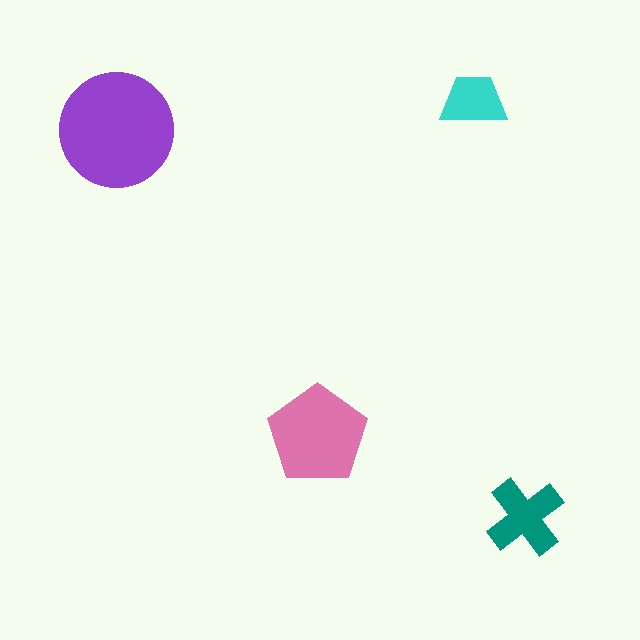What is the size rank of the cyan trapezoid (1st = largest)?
4th.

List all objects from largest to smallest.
The purple circle, the pink pentagon, the teal cross, the cyan trapezoid.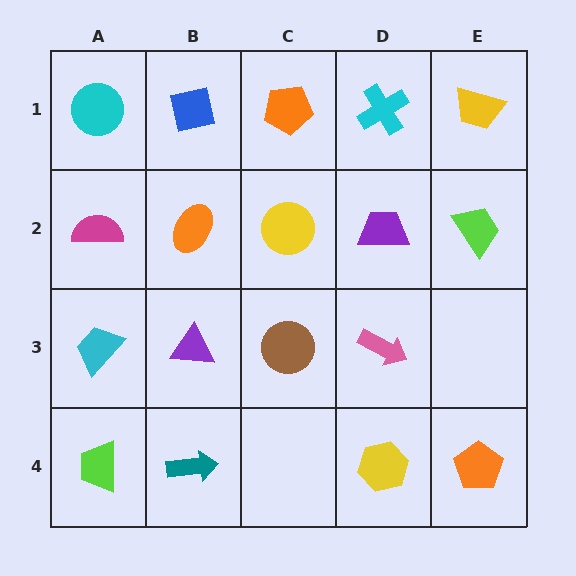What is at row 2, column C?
A yellow circle.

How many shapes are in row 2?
5 shapes.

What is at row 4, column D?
A yellow hexagon.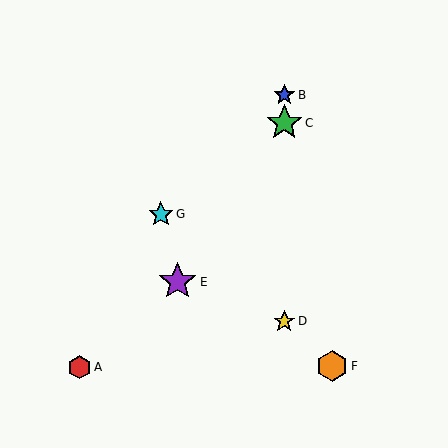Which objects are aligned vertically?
Objects B, C, D are aligned vertically.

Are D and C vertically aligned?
Yes, both are at x≈284.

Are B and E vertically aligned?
No, B is at x≈284 and E is at x≈178.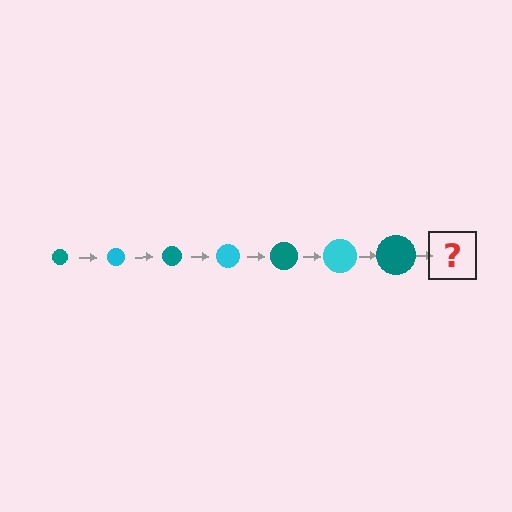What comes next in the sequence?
The next element should be a cyan circle, larger than the previous one.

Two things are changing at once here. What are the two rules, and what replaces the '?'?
The two rules are that the circle grows larger each step and the color cycles through teal and cyan. The '?' should be a cyan circle, larger than the previous one.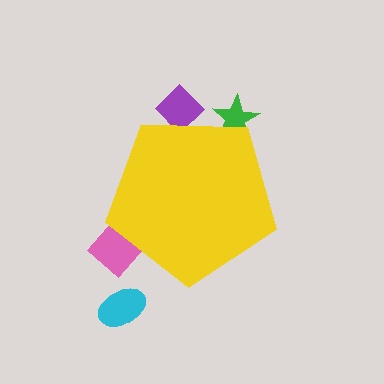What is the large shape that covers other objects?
A yellow pentagon.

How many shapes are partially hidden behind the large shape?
3 shapes are partially hidden.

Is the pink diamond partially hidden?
Yes, the pink diamond is partially hidden behind the yellow pentagon.